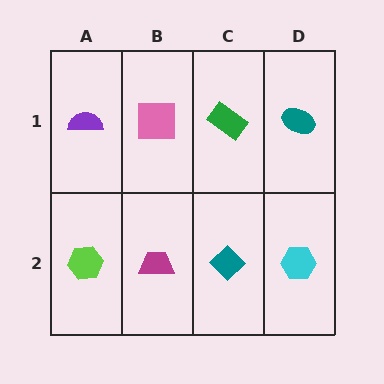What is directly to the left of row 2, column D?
A teal diamond.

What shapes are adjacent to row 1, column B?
A magenta trapezoid (row 2, column B), a purple semicircle (row 1, column A), a green rectangle (row 1, column C).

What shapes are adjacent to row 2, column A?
A purple semicircle (row 1, column A), a magenta trapezoid (row 2, column B).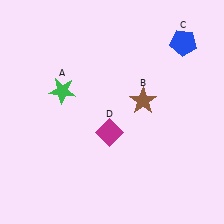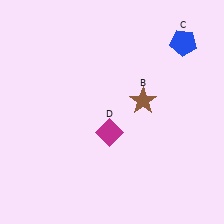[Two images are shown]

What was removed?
The green star (A) was removed in Image 2.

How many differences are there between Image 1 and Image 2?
There is 1 difference between the two images.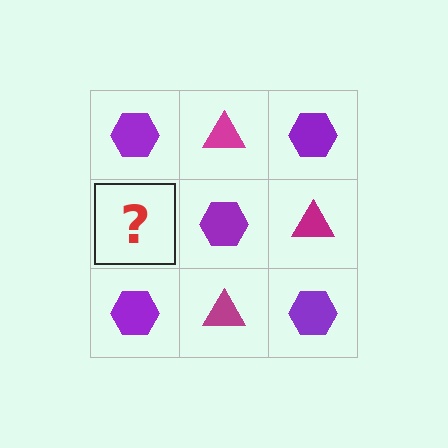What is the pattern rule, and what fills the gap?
The rule is that it alternates purple hexagon and magenta triangle in a checkerboard pattern. The gap should be filled with a magenta triangle.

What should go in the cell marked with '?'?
The missing cell should contain a magenta triangle.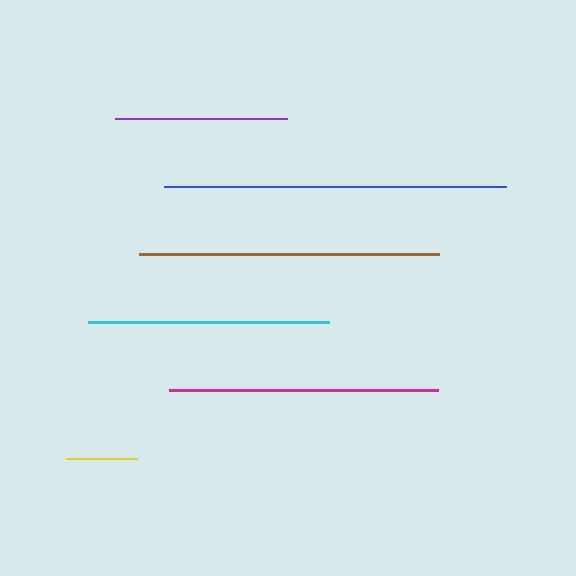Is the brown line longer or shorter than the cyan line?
The brown line is longer than the cyan line.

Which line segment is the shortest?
The yellow line is the shortest at approximately 71 pixels.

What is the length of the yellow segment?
The yellow segment is approximately 71 pixels long.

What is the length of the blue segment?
The blue segment is approximately 342 pixels long.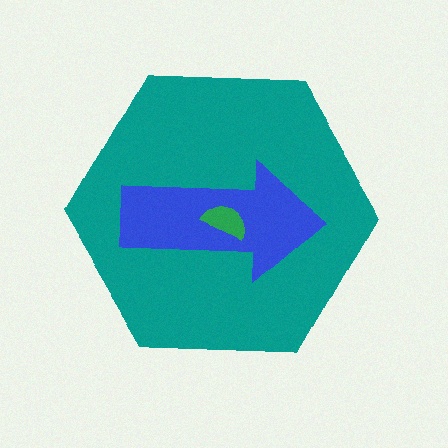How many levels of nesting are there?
3.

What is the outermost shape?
The teal hexagon.